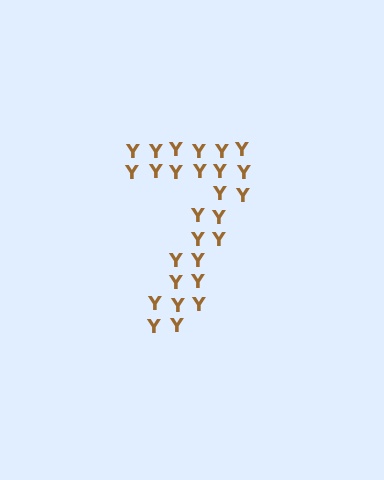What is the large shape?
The large shape is the digit 7.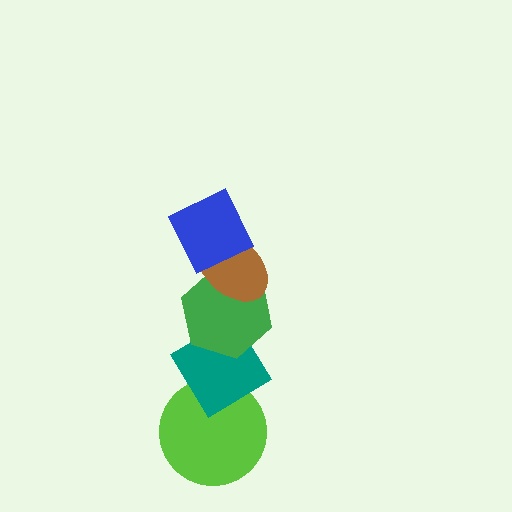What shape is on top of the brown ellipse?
The blue diamond is on top of the brown ellipse.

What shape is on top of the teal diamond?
The green hexagon is on top of the teal diamond.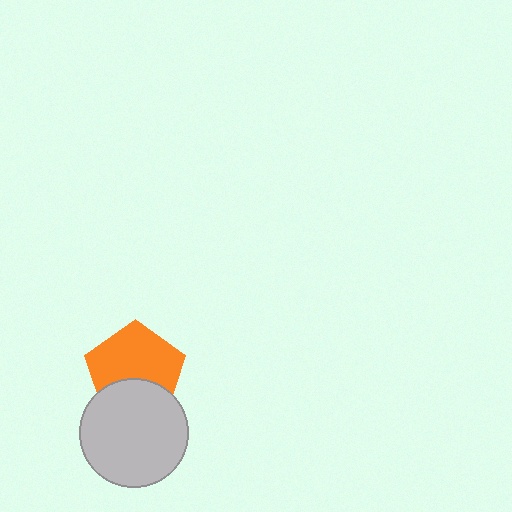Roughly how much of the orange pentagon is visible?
Most of it is visible (roughly 65%).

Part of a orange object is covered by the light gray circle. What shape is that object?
It is a pentagon.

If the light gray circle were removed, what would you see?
You would see the complete orange pentagon.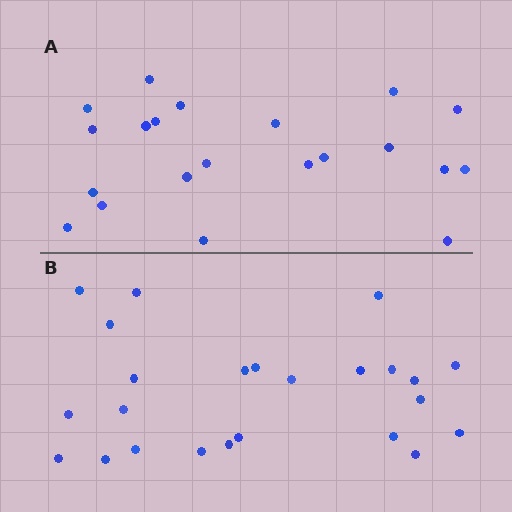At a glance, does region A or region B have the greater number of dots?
Region B (the bottom region) has more dots.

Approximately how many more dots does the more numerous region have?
Region B has just a few more — roughly 2 or 3 more dots than region A.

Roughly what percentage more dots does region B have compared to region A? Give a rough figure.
About 15% more.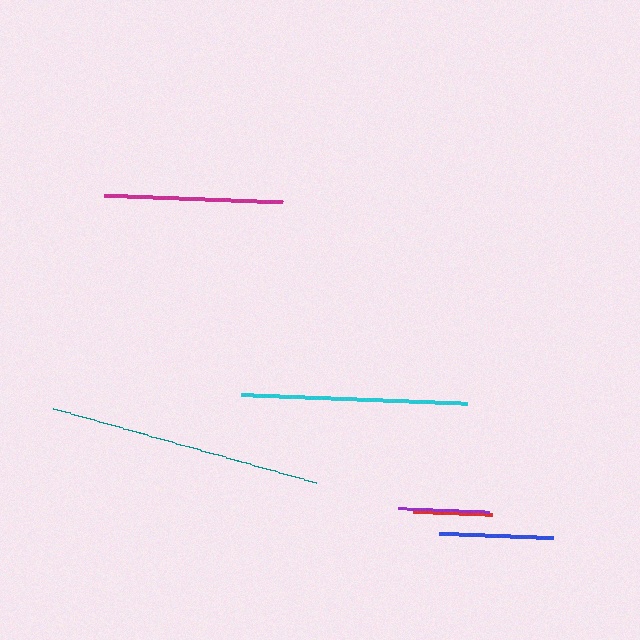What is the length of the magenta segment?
The magenta segment is approximately 179 pixels long.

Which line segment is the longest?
The teal line is the longest at approximately 273 pixels.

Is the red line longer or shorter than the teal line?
The teal line is longer than the red line.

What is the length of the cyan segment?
The cyan segment is approximately 225 pixels long.